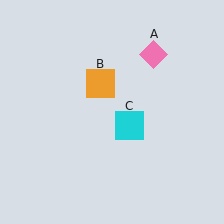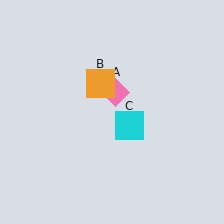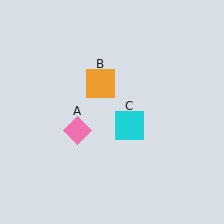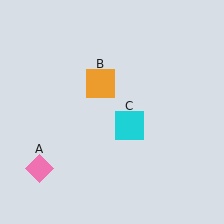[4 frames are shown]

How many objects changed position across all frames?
1 object changed position: pink diamond (object A).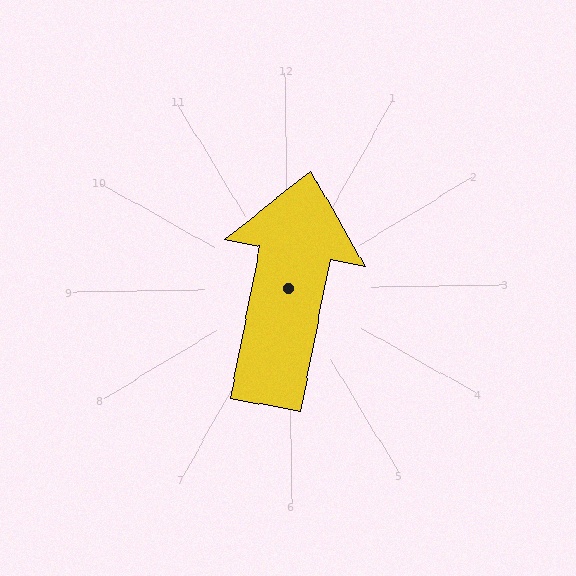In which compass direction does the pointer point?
North.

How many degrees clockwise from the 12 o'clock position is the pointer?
Approximately 12 degrees.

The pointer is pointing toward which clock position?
Roughly 12 o'clock.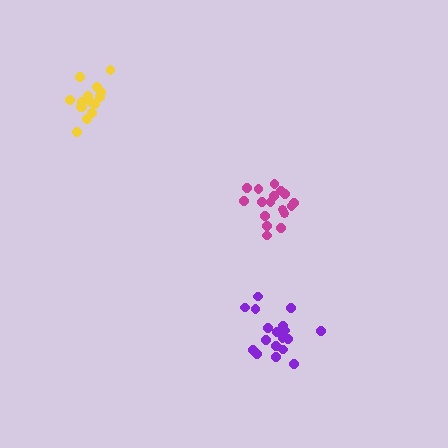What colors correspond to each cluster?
The clusters are colored: yellow, magenta, purple.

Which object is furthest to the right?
The purple cluster is rightmost.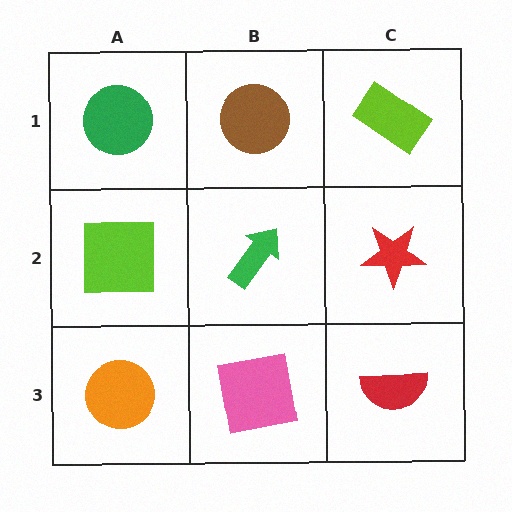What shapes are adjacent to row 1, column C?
A red star (row 2, column C), a brown circle (row 1, column B).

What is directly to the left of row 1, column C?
A brown circle.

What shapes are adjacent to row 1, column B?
A green arrow (row 2, column B), a green circle (row 1, column A), a lime rectangle (row 1, column C).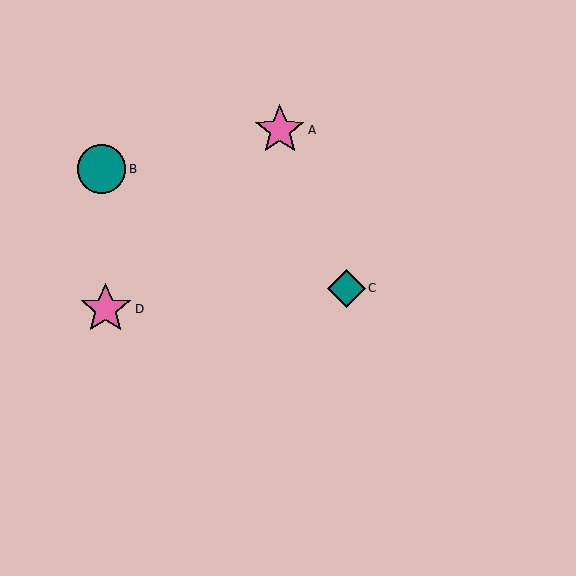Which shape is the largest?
The pink star (labeled D) is the largest.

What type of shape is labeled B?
Shape B is a teal circle.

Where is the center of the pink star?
The center of the pink star is at (106, 309).